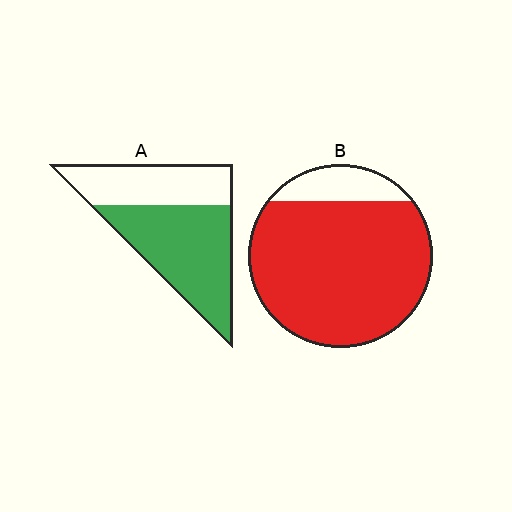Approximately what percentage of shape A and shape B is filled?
A is approximately 60% and B is approximately 85%.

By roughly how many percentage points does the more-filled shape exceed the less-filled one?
By roughly 25 percentage points (B over A).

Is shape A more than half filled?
Yes.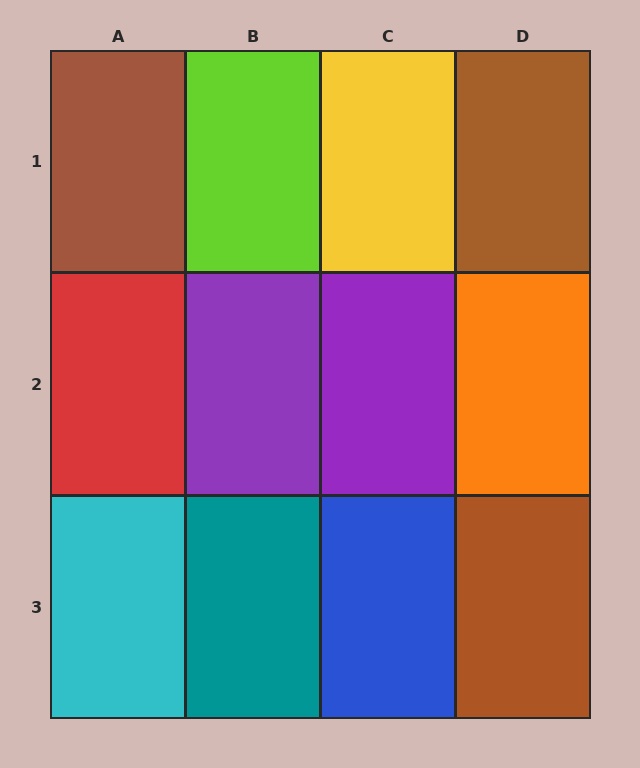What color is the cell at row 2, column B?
Purple.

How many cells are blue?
1 cell is blue.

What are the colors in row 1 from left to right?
Brown, lime, yellow, brown.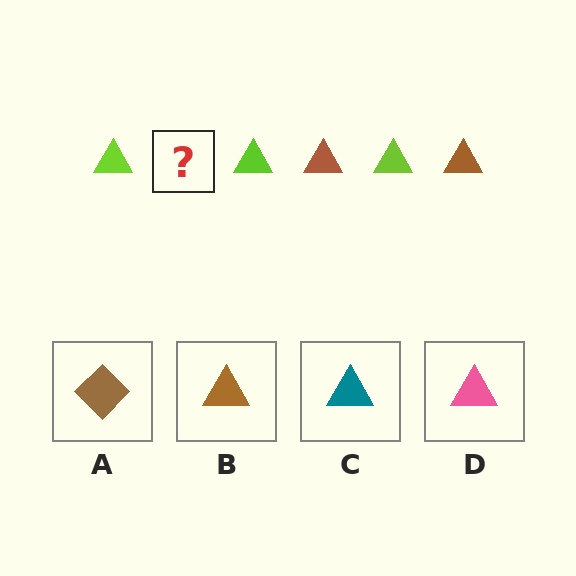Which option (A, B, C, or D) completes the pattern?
B.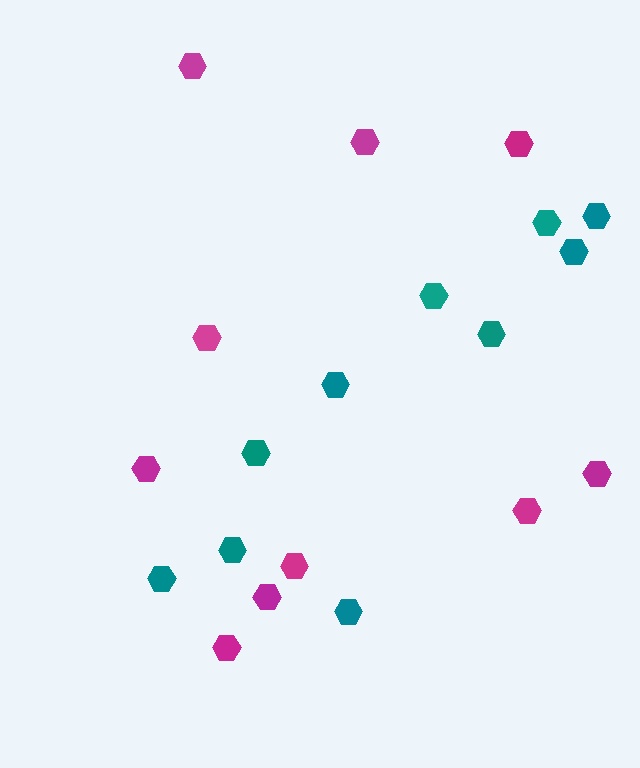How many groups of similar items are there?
There are 2 groups: one group of magenta hexagons (10) and one group of teal hexagons (10).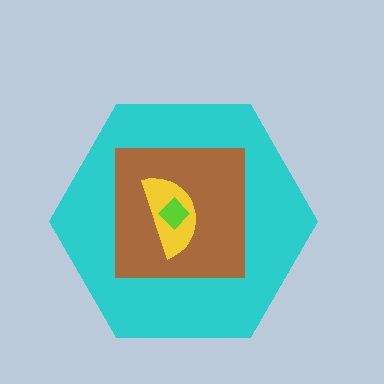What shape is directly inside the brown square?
The yellow semicircle.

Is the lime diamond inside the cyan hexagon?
Yes.